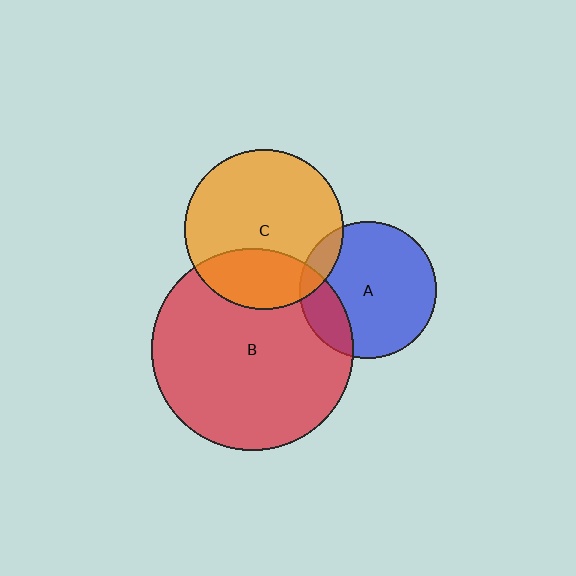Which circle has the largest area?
Circle B (red).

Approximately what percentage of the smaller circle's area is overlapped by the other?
Approximately 20%.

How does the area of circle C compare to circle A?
Approximately 1.4 times.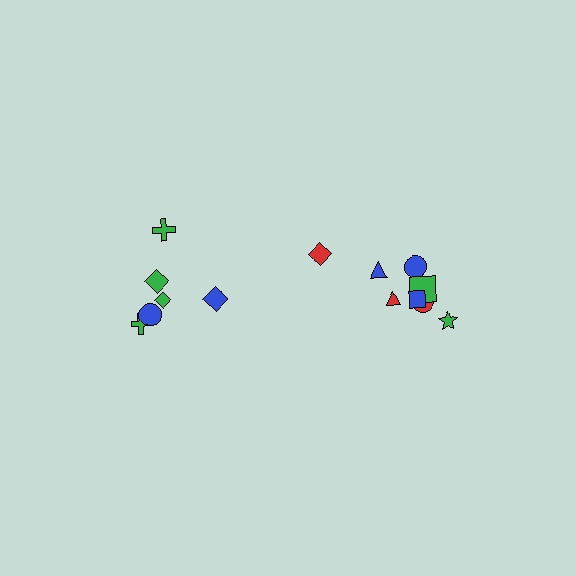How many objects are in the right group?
There are 8 objects.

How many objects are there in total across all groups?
There are 14 objects.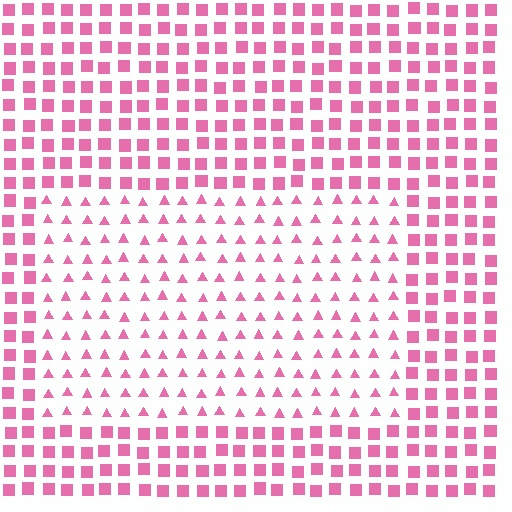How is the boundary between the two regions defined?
The boundary is defined by a change in element shape: triangles inside vs. squares outside. All elements share the same color and spacing.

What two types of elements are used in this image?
The image uses triangles inside the rectangle region and squares outside it.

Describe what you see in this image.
The image is filled with small pink elements arranged in a uniform grid. A rectangle-shaped region contains triangles, while the surrounding area contains squares. The boundary is defined purely by the change in element shape.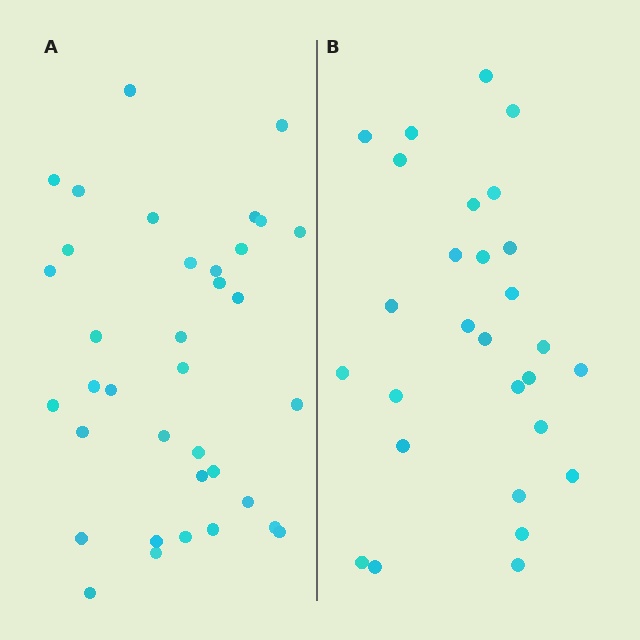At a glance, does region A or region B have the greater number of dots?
Region A (the left region) has more dots.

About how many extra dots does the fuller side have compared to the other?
Region A has roughly 8 or so more dots than region B.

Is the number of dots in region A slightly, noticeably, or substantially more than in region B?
Region A has noticeably more, but not dramatically so. The ratio is roughly 1.3 to 1.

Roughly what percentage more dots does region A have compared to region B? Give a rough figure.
About 30% more.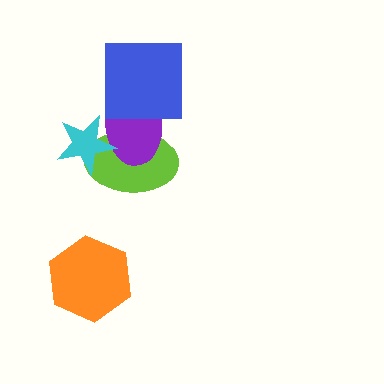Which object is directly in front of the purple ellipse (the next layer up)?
The blue square is directly in front of the purple ellipse.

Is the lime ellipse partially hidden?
Yes, it is partially covered by another shape.